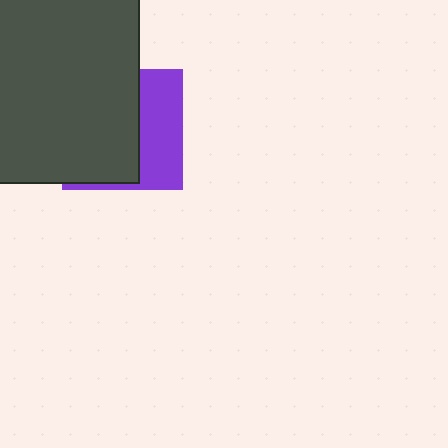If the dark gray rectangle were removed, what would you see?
You would see the complete purple square.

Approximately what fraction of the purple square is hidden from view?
Roughly 61% of the purple square is hidden behind the dark gray rectangle.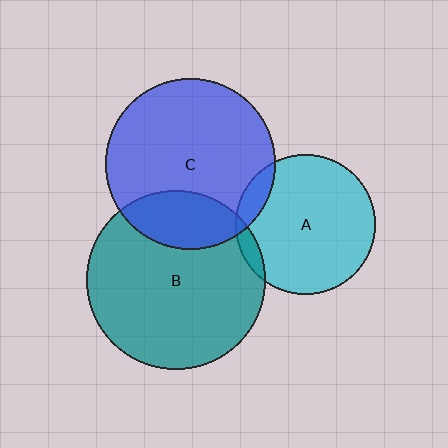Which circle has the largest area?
Circle B (teal).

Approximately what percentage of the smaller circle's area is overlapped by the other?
Approximately 5%.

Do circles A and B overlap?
Yes.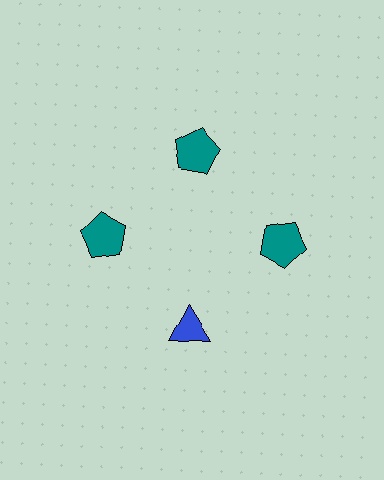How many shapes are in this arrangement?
There are 4 shapes arranged in a ring pattern.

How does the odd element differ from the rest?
It differs in both color (blue instead of teal) and shape (triangle instead of pentagon).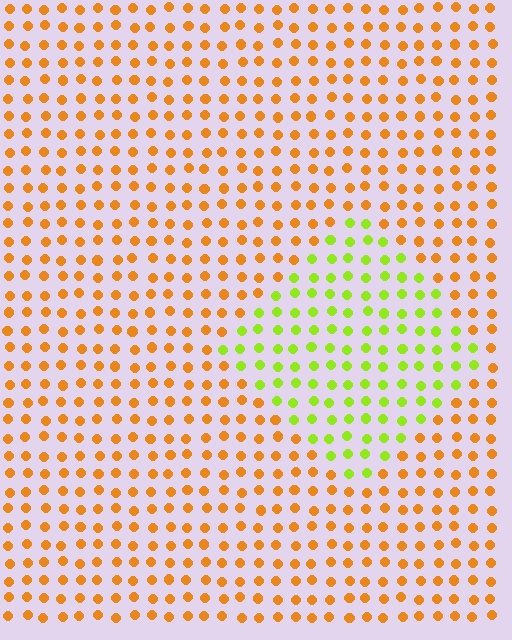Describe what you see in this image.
The image is filled with small orange elements in a uniform arrangement. A diamond-shaped region is visible where the elements are tinted to a slightly different hue, forming a subtle color boundary.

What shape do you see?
I see a diamond.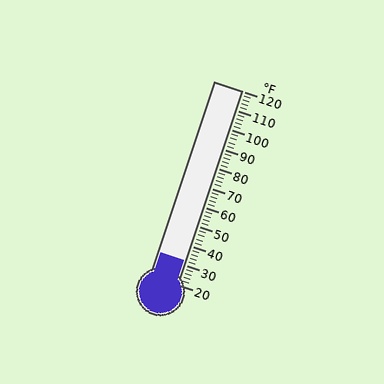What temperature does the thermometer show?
The thermometer shows approximately 32°F.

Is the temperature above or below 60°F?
The temperature is below 60°F.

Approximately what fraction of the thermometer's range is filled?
The thermometer is filled to approximately 10% of its range.